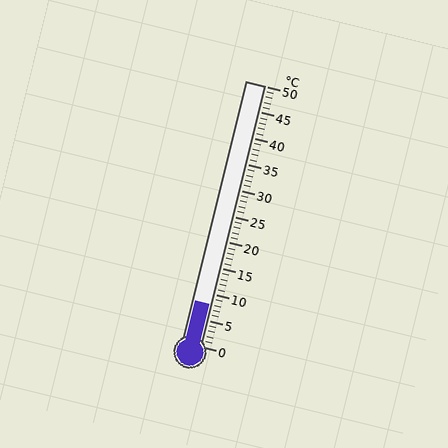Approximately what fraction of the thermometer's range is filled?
The thermometer is filled to approximately 15% of its range.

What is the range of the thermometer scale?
The thermometer scale ranges from 0°C to 50°C.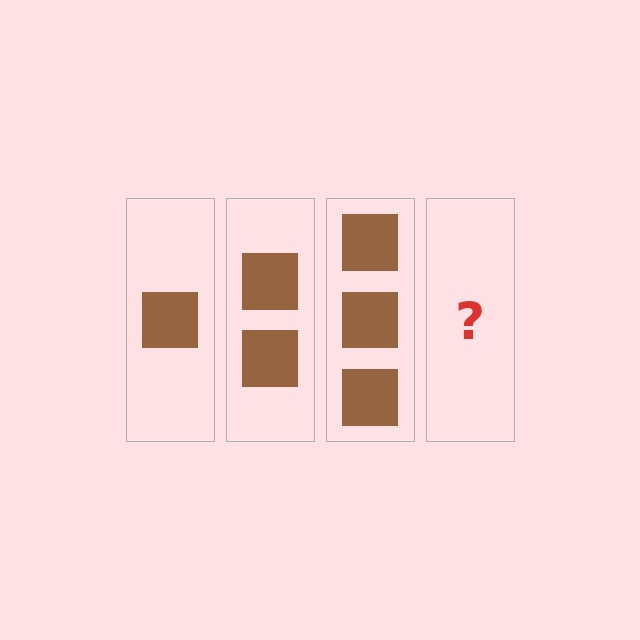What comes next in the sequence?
The next element should be 4 squares.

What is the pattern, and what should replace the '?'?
The pattern is that each step adds one more square. The '?' should be 4 squares.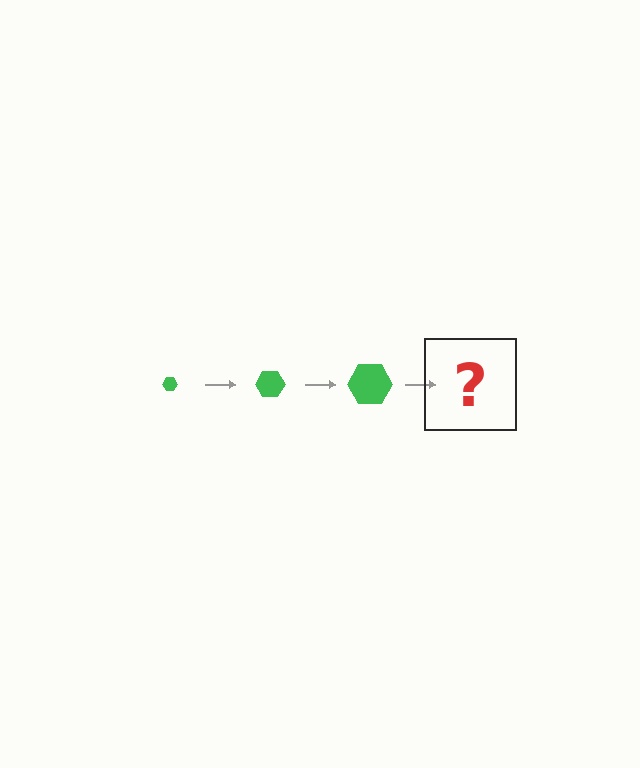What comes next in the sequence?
The next element should be a green hexagon, larger than the previous one.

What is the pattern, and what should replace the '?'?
The pattern is that the hexagon gets progressively larger each step. The '?' should be a green hexagon, larger than the previous one.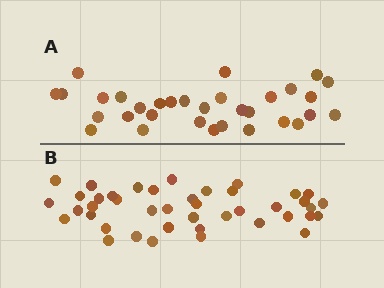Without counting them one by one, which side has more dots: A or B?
Region B (the bottom region) has more dots.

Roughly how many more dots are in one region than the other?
Region B has roughly 10 or so more dots than region A.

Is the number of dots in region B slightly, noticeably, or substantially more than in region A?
Region B has noticeably more, but not dramatically so. The ratio is roughly 1.3 to 1.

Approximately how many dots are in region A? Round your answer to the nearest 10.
About 30 dots. (The exact count is 32, which rounds to 30.)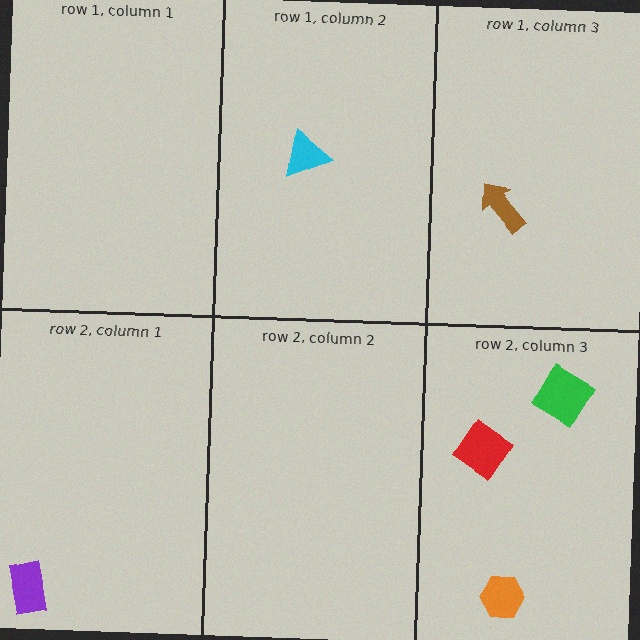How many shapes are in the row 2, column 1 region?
1.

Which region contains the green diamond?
The row 2, column 3 region.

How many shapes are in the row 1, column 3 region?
1.